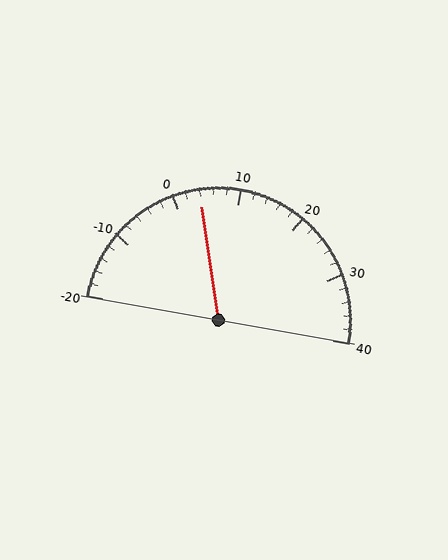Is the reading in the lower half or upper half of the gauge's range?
The reading is in the lower half of the range (-20 to 40).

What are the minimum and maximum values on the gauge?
The gauge ranges from -20 to 40.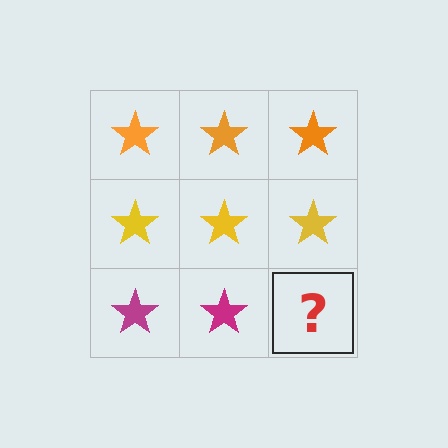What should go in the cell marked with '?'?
The missing cell should contain a magenta star.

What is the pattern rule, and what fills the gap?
The rule is that each row has a consistent color. The gap should be filled with a magenta star.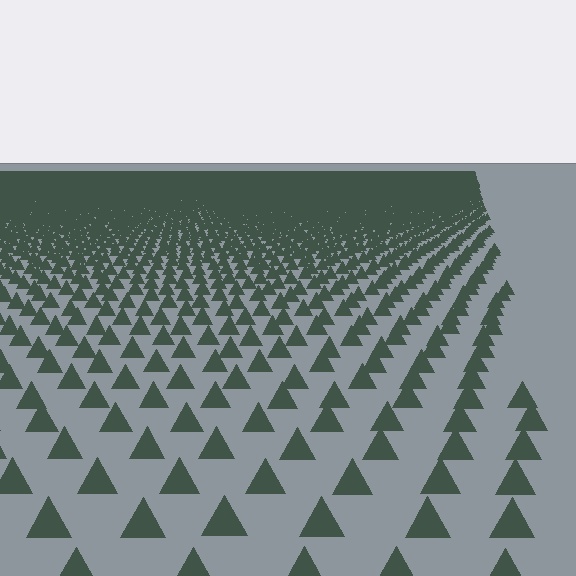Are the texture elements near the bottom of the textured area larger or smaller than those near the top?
Larger. Near the bottom, elements are closer to the viewer and appear at a bigger on-screen size.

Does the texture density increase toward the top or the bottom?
Density increases toward the top.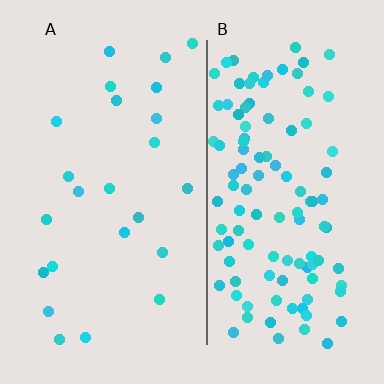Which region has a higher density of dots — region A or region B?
B (the right).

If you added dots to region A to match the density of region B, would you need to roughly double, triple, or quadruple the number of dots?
Approximately quadruple.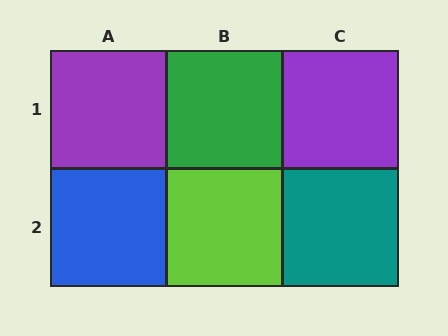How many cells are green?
1 cell is green.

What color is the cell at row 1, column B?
Green.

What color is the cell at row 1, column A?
Purple.